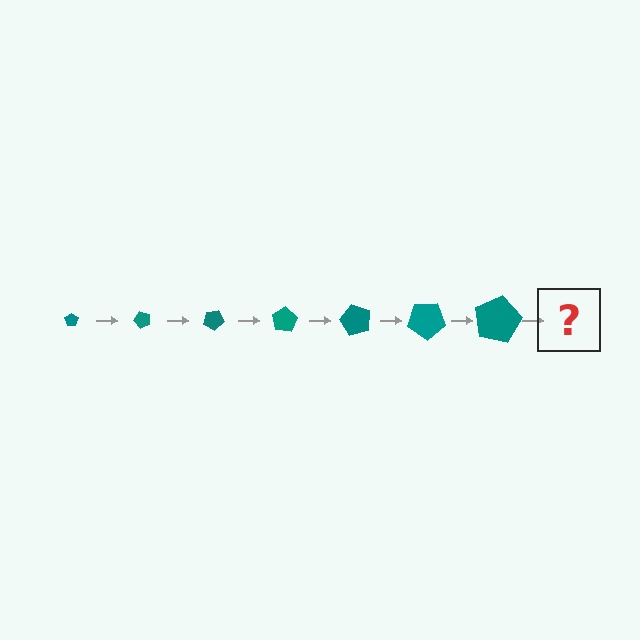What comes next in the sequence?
The next element should be a pentagon, larger than the previous one and rotated 350 degrees from the start.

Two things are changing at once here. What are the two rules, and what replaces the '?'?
The two rules are that the pentagon grows larger each step and it rotates 50 degrees each step. The '?' should be a pentagon, larger than the previous one and rotated 350 degrees from the start.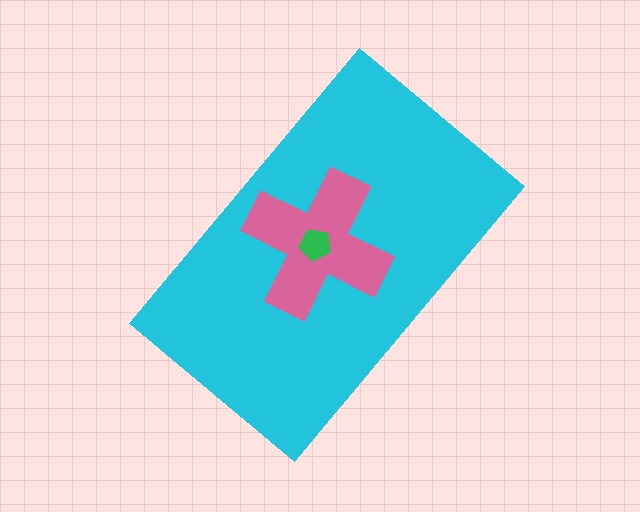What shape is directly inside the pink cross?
The green pentagon.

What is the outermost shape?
The cyan rectangle.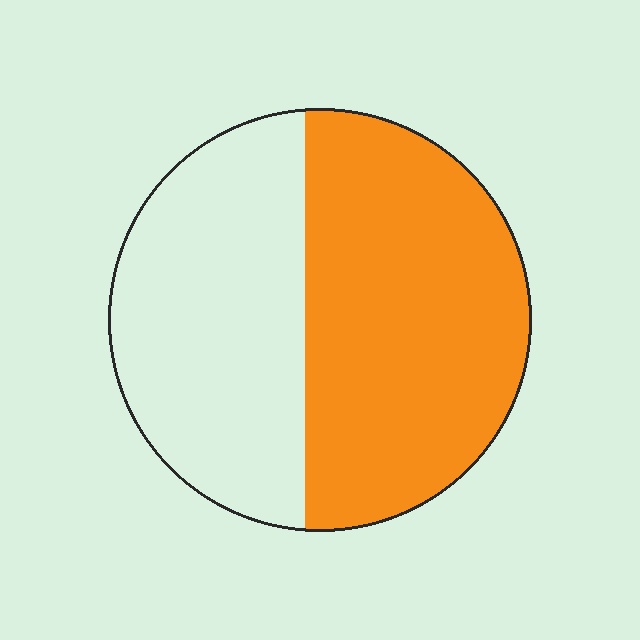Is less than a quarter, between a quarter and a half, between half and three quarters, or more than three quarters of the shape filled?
Between half and three quarters.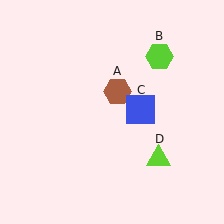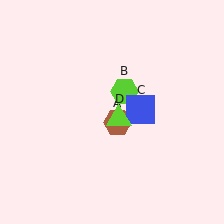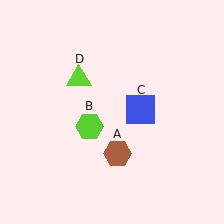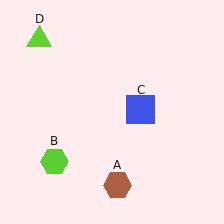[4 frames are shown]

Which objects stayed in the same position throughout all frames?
Blue square (object C) remained stationary.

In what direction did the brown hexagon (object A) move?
The brown hexagon (object A) moved down.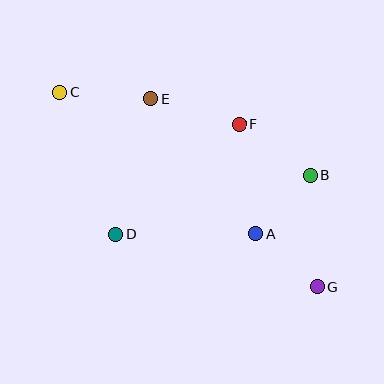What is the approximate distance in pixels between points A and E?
The distance between A and E is approximately 171 pixels.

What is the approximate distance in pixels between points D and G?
The distance between D and G is approximately 208 pixels.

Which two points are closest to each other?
Points A and B are closest to each other.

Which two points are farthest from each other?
Points C and G are farthest from each other.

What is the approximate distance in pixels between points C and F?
The distance between C and F is approximately 182 pixels.